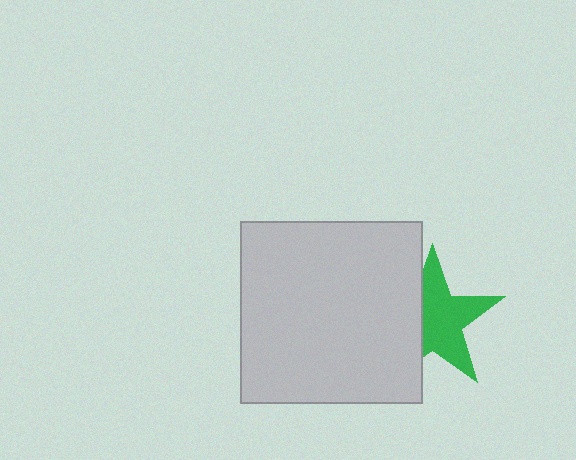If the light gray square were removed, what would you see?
You would see the complete green star.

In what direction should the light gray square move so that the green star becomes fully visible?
The light gray square should move left. That is the shortest direction to clear the overlap and leave the green star fully visible.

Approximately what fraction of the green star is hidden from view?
Roughly 37% of the green star is hidden behind the light gray square.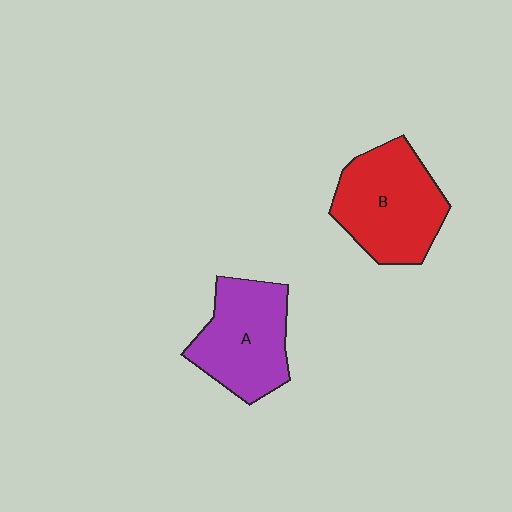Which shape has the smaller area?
Shape A (purple).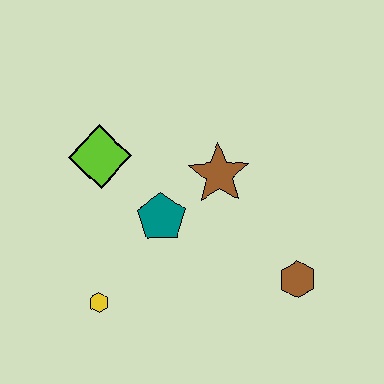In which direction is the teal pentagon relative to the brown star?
The teal pentagon is to the left of the brown star.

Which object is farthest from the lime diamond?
The brown hexagon is farthest from the lime diamond.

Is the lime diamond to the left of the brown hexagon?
Yes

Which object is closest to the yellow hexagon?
The teal pentagon is closest to the yellow hexagon.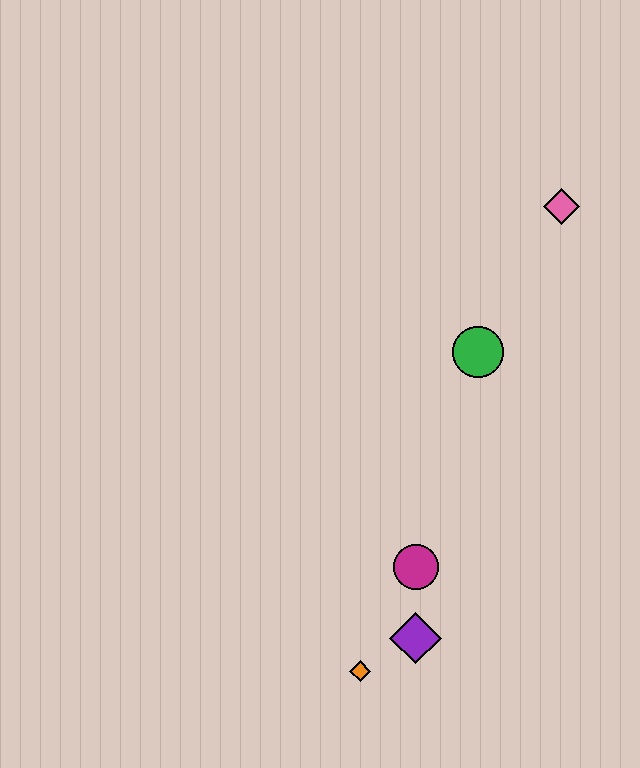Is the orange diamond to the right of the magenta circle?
No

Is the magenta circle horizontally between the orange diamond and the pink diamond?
Yes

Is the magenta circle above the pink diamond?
No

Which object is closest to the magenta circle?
The purple diamond is closest to the magenta circle.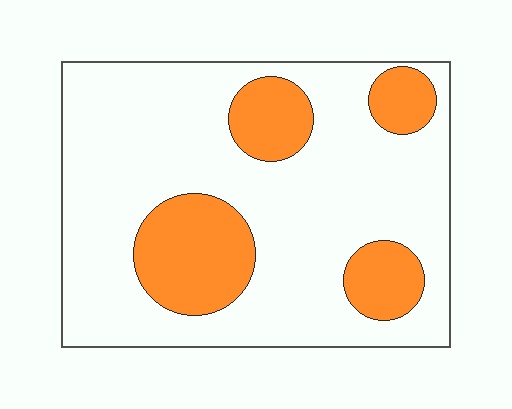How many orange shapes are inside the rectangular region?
4.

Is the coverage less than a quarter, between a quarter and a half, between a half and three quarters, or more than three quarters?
Less than a quarter.